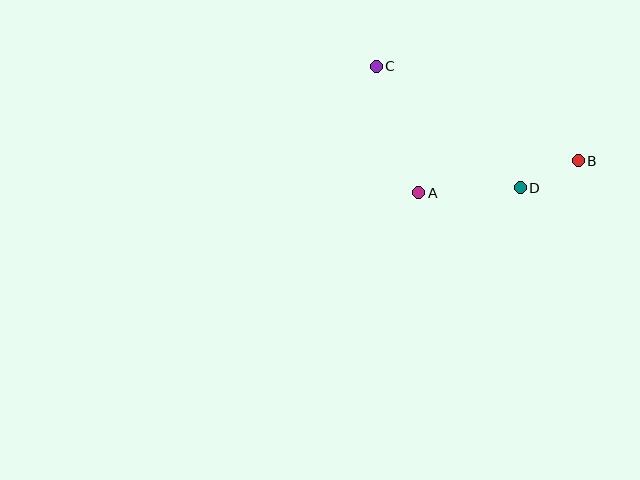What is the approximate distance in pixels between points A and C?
The distance between A and C is approximately 133 pixels.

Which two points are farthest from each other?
Points B and C are farthest from each other.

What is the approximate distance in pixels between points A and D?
The distance between A and D is approximately 102 pixels.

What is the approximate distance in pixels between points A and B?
The distance between A and B is approximately 163 pixels.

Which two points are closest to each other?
Points B and D are closest to each other.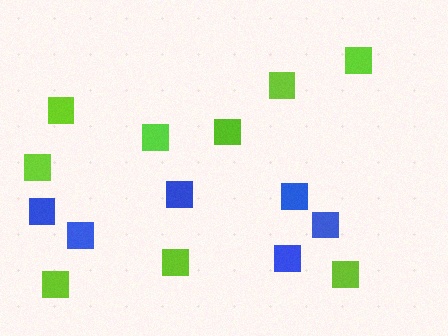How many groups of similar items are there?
There are 2 groups: one group of blue squares (6) and one group of lime squares (9).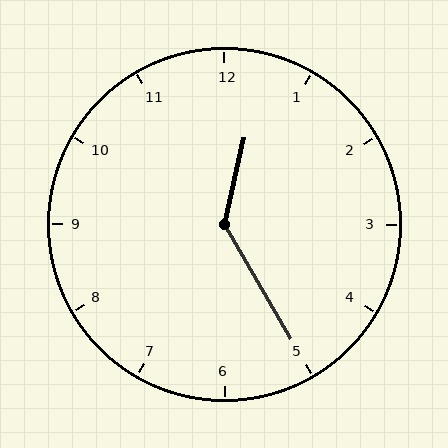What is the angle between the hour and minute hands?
Approximately 138 degrees.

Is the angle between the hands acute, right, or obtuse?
It is obtuse.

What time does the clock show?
12:25.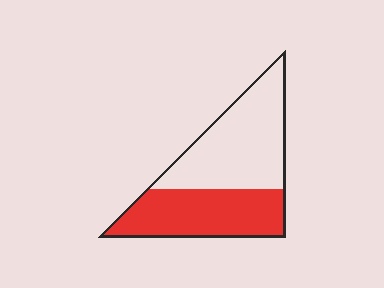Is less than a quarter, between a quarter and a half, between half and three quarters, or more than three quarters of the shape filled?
Between a quarter and a half.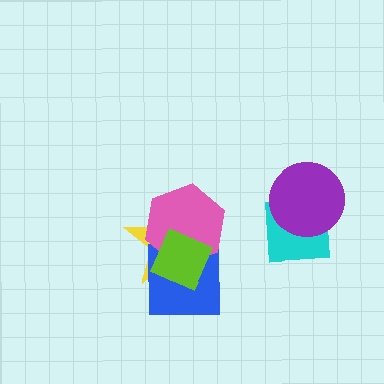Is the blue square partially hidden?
Yes, it is partially covered by another shape.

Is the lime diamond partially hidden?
No, no other shape covers it.